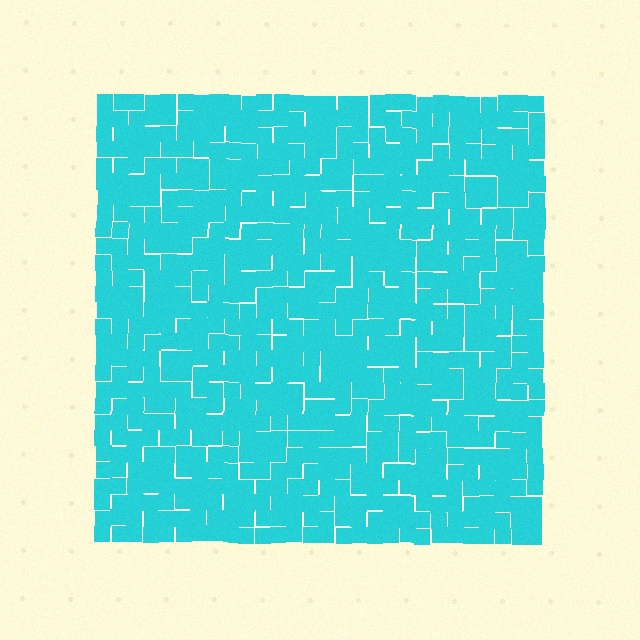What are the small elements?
The small elements are squares.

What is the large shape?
The large shape is a square.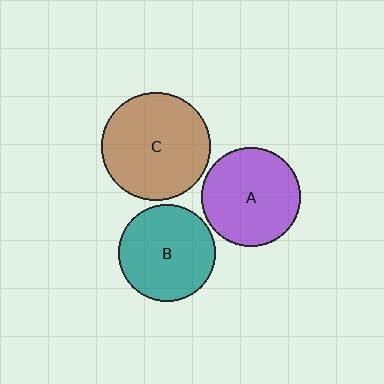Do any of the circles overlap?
No, none of the circles overlap.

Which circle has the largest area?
Circle C (brown).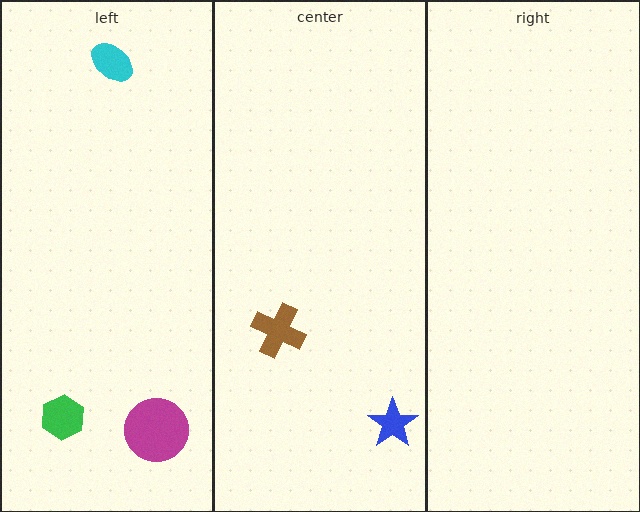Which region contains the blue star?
The center region.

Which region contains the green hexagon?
The left region.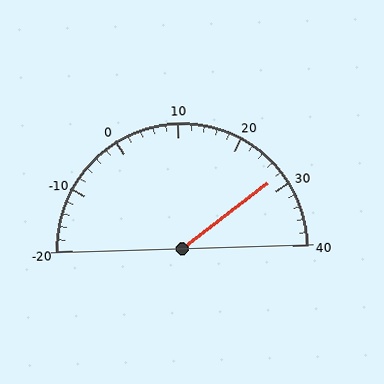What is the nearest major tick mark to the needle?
The nearest major tick mark is 30.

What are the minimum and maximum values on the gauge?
The gauge ranges from -20 to 40.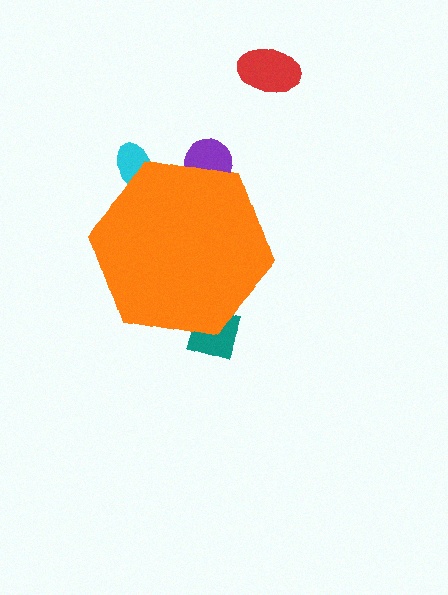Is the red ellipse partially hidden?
No, the red ellipse is fully visible.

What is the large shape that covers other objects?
An orange hexagon.